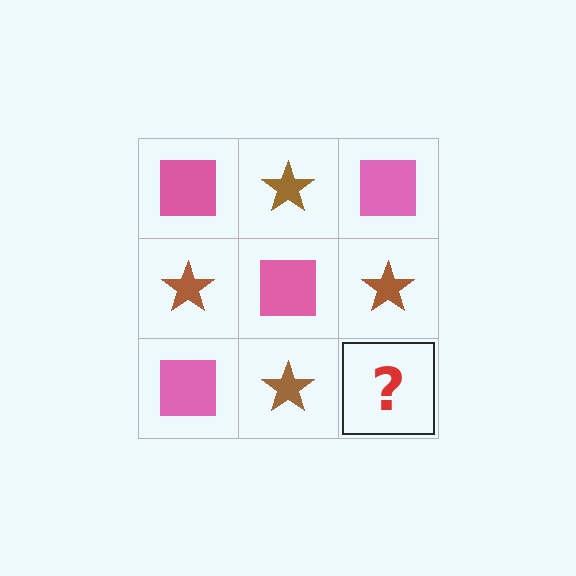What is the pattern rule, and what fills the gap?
The rule is that it alternates pink square and brown star in a checkerboard pattern. The gap should be filled with a pink square.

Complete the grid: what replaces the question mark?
The question mark should be replaced with a pink square.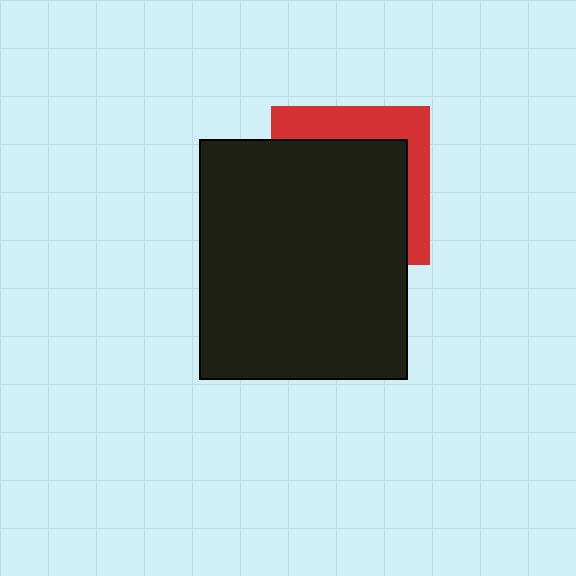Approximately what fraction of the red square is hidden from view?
Roughly 68% of the red square is hidden behind the black rectangle.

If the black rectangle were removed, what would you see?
You would see the complete red square.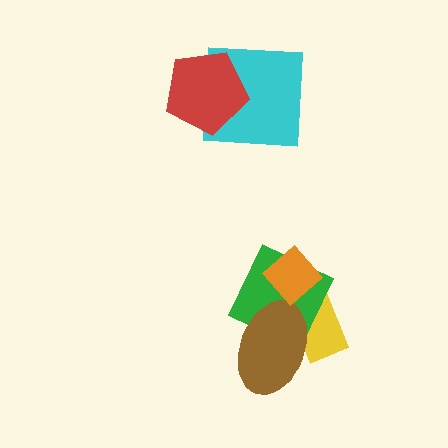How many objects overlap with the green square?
3 objects overlap with the green square.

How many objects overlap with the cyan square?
1 object overlaps with the cyan square.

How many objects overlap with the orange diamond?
2 objects overlap with the orange diamond.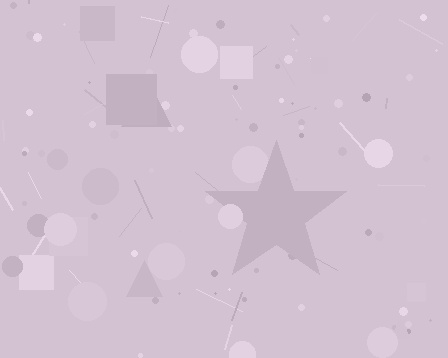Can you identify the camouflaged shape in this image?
The camouflaged shape is a star.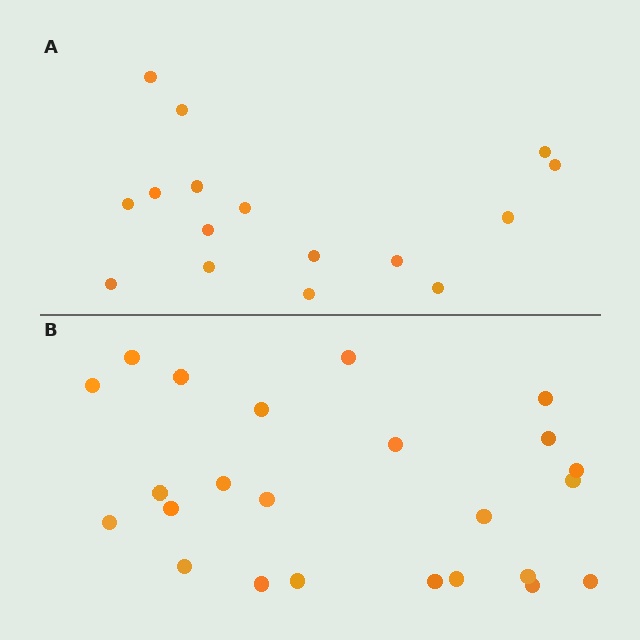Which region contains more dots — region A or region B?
Region B (the bottom region) has more dots.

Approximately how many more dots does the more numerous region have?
Region B has roughly 8 or so more dots than region A.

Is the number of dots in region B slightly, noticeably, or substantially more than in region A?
Region B has substantially more. The ratio is roughly 1.5 to 1.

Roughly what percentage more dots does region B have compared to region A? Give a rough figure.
About 50% more.